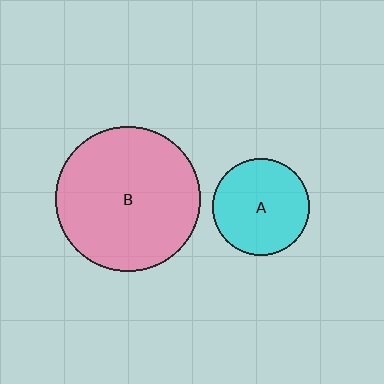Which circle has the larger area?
Circle B (pink).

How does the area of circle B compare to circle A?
Approximately 2.2 times.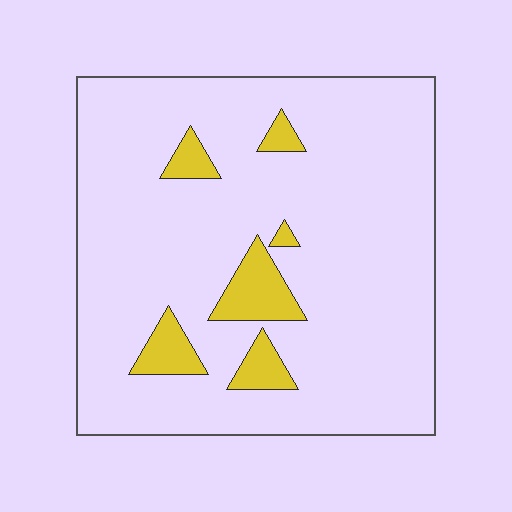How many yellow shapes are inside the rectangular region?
6.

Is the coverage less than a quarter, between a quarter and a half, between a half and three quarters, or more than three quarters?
Less than a quarter.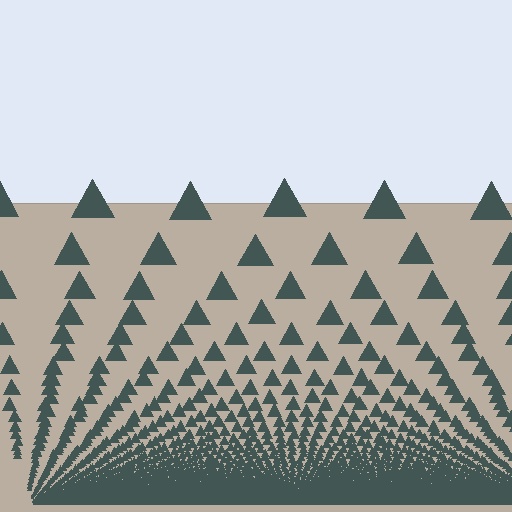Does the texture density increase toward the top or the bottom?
Density increases toward the bottom.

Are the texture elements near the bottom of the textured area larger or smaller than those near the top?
Smaller. The gradient is inverted — elements near the bottom are smaller and denser.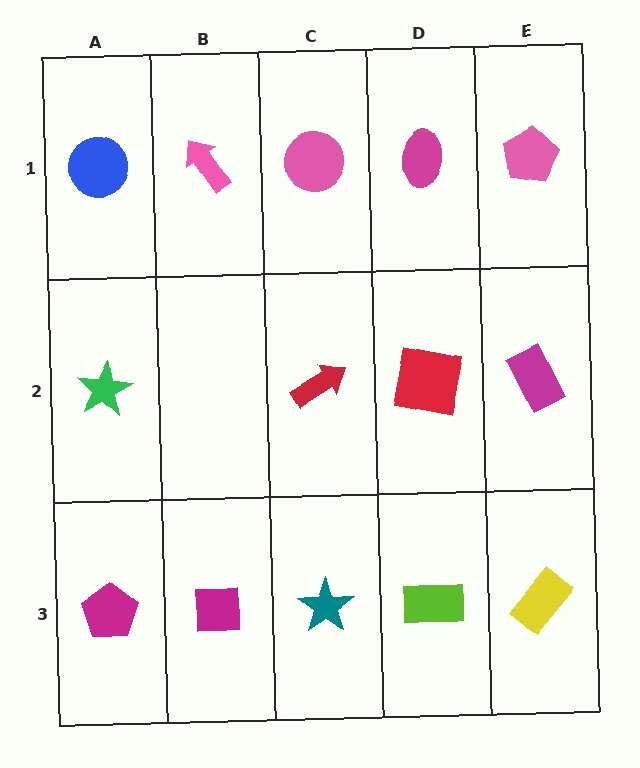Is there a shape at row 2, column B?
No, that cell is empty.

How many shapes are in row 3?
5 shapes.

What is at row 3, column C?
A teal star.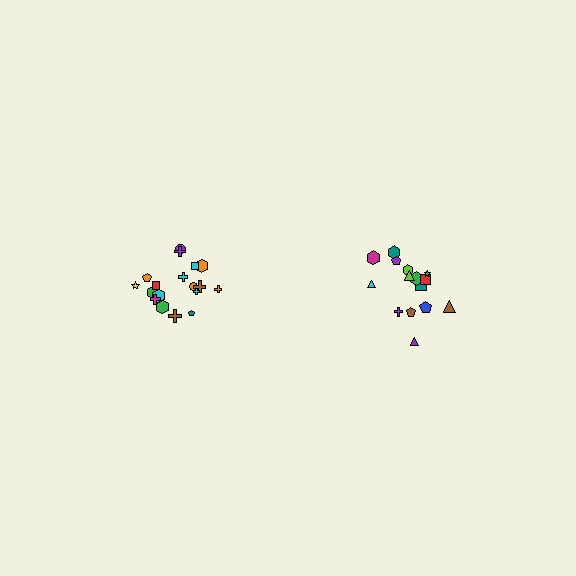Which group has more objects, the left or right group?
The left group.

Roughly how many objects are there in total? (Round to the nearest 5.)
Roughly 35 objects in total.